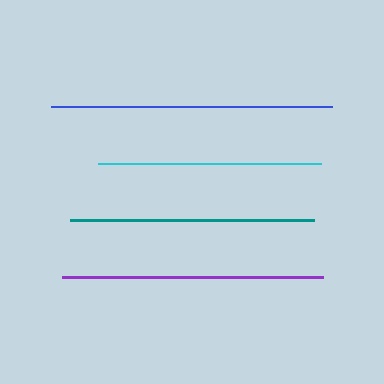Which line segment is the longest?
The blue line is the longest at approximately 281 pixels.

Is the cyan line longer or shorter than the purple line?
The purple line is longer than the cyan line.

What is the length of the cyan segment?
The cyan segment is approximately 222 pixels long.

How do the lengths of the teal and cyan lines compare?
The teal and cyan lines are approximately the same length.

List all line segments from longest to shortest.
From longest to shortest: blue, purple, teal, cyan.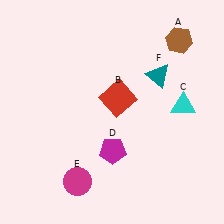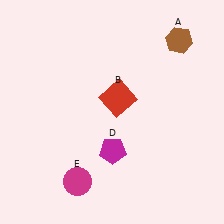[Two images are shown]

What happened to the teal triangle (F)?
The teal triangle (F) was removed in Image 2. It was in the top-right area of Image 1.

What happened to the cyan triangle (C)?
The cyan triangle (C) was removed in Image 2. It was in the top-right area of Image 1.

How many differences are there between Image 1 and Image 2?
There are 2 differences between the two images.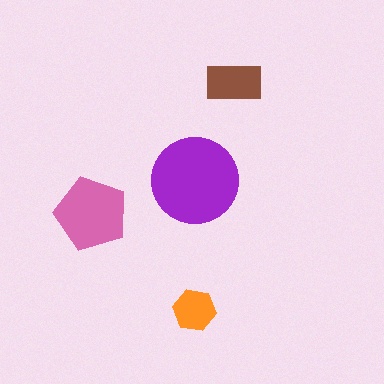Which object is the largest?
The purple circle.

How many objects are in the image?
There are 4 objects in the image.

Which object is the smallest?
The orange hexagon.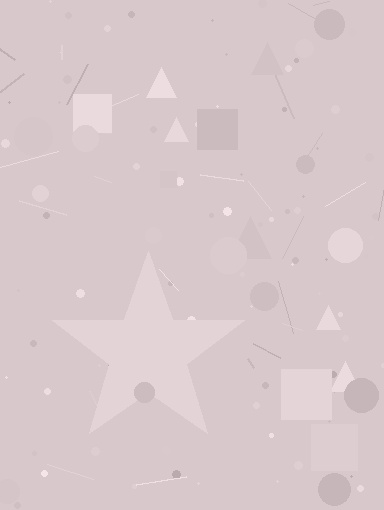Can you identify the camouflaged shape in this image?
The camouflaged shape is a star.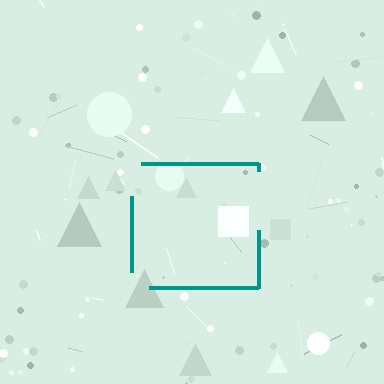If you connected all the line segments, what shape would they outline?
They would outline a square.